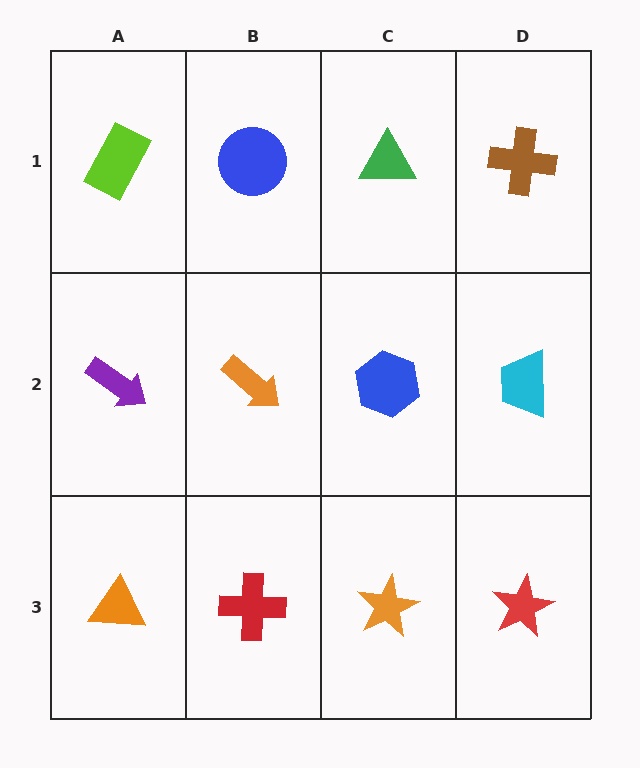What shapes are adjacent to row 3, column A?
A purple arrow (row 2, column A), a red cross (row 3, column B).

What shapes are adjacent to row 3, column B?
An orange arrow (row 2, column B), an orange triangle (row 3, column A), an orange star (row 3, column C).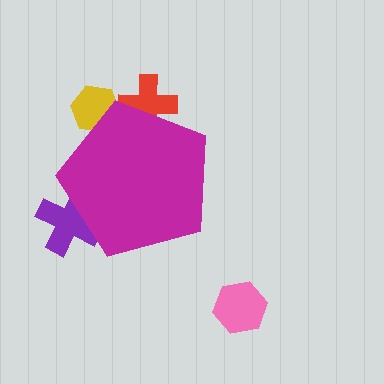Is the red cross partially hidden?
Yes, the red cross is partially hidden behind the magenta pentagon.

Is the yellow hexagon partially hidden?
Yes, the yellow hexagon is partially hidden behind the magenta pentagon.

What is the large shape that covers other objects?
A magenta pentagon.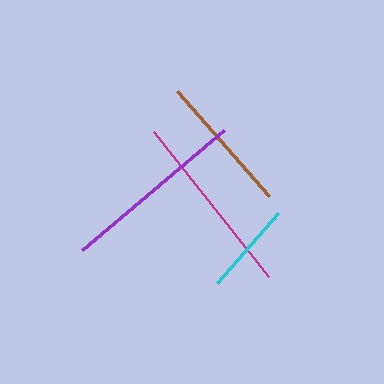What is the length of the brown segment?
The brown segment is approximately 140 pixels long.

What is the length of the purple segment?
The purple segment is approximately 186 pixels long.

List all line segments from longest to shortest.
From longest to shortest: purple, magenta, brown, cyan.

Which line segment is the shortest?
The cyan line is the shortest at approximately 93 pixels.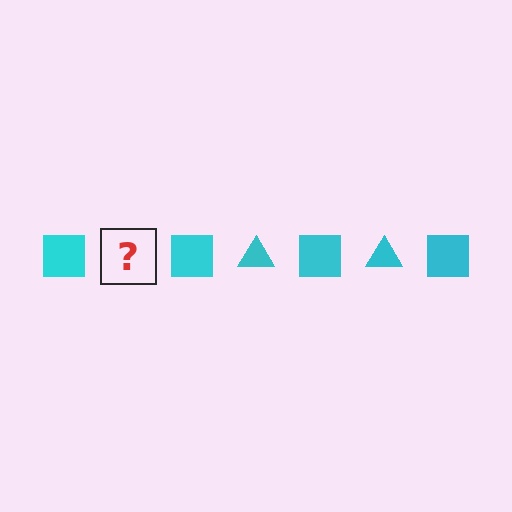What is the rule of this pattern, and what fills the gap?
The rule is that the pattern cycles through square, triangle shapes in cyan. The gap should be filled with a cyan triangle.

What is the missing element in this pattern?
The missing element is a cyan triangle.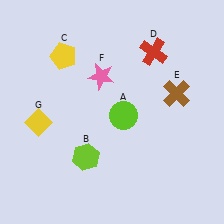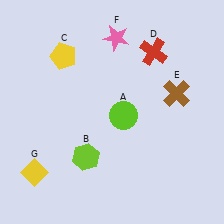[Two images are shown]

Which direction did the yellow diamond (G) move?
The yellow diamond (G) moved down.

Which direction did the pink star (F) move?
The pink star (F) moved up.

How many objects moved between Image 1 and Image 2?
2 objects moved between the two images.